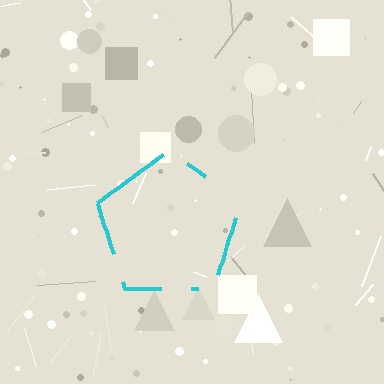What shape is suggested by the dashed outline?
The dashed outline suggests a pentagon.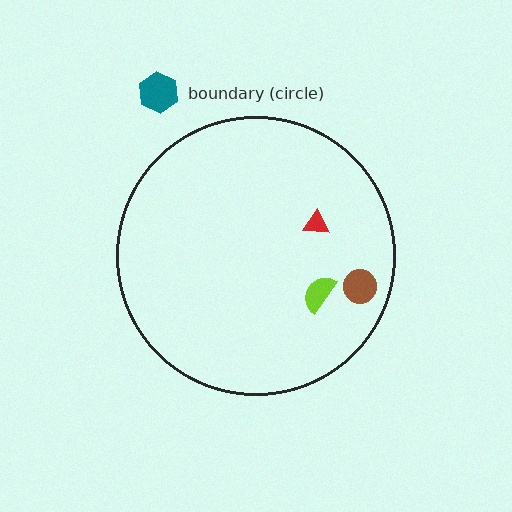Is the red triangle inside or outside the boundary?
Inside.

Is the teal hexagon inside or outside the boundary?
Outside.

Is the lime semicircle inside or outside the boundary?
Inside.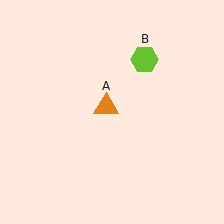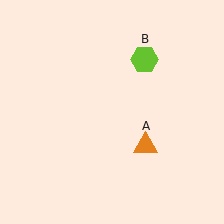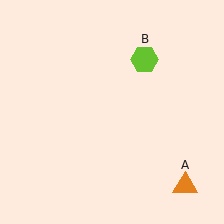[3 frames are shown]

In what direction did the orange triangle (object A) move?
The orange triangle (object A) moved down and to the right.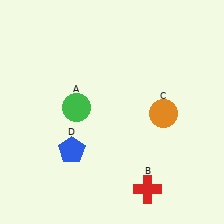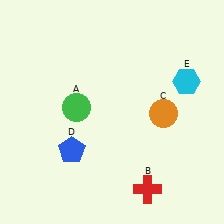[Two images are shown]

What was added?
A cyan hexagon (E) was added in Image 2.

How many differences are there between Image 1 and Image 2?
There is 1 difference between the two images.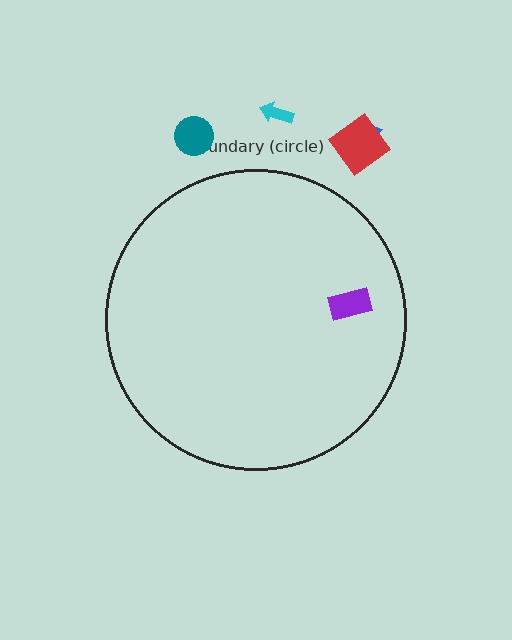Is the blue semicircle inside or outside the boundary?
Outside.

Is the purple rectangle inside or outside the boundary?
Inside.